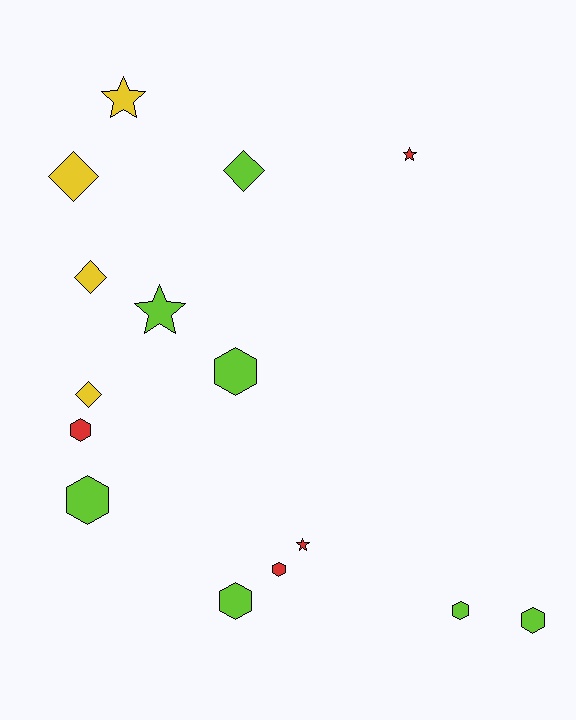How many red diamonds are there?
There are no red diamonds.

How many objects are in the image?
There are 15 objects.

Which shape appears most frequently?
Hexagon, with 7 objects.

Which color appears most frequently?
Lime, with 7 objects.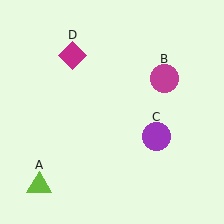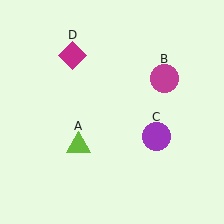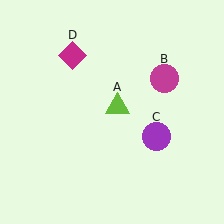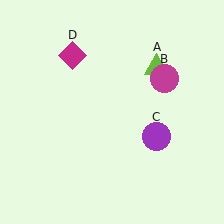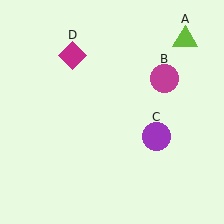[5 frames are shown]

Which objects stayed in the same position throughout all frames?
Magenta circle (object B) and purple circle (object C) and magenta diamond (object D) remained stationary.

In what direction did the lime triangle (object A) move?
The lime triangle (object A) moved up and to the right.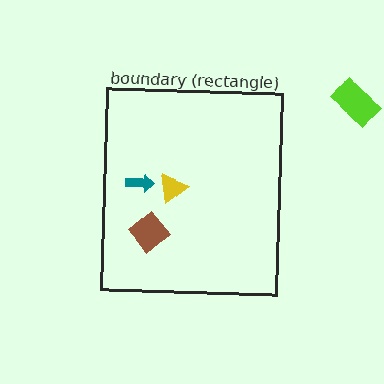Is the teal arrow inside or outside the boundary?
Inside.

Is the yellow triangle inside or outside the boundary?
Inside.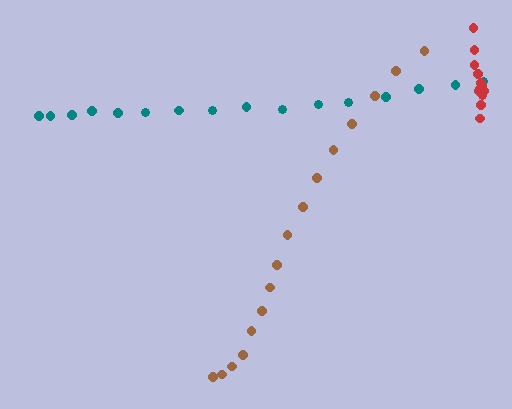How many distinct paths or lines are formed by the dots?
There are 3 distinct paths.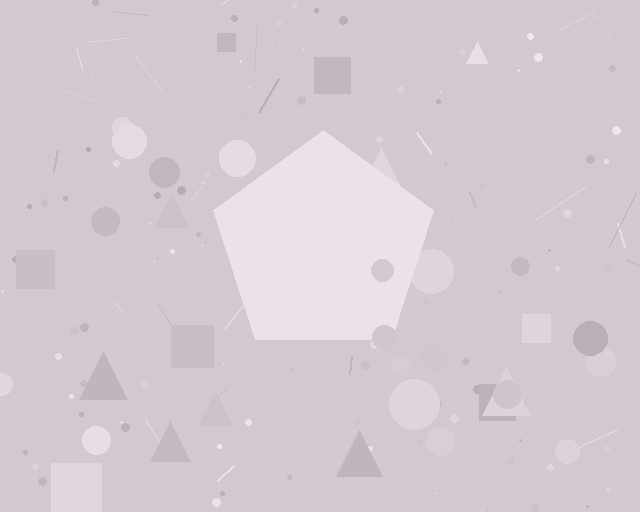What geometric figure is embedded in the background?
A pentagon is embedded in the background.